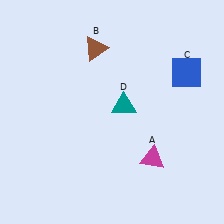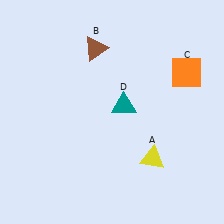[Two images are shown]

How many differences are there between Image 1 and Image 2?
There are 2 differences between the two images.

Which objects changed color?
A changed from magenta to yellow. C changed from blue to orange.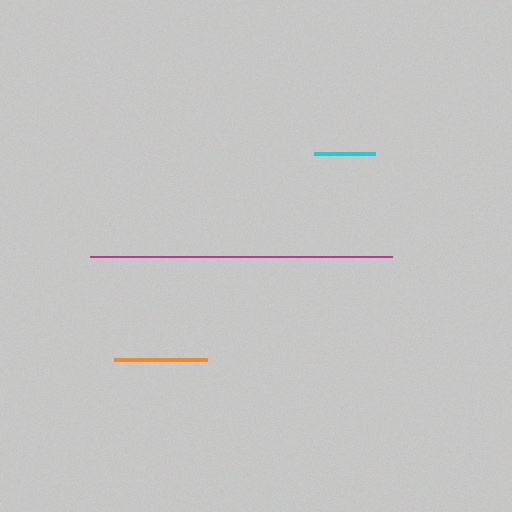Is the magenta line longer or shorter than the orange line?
The magenta line is longer than the orange line.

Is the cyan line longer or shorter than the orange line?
The orange line is longer than the cyan line.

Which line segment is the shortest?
The cyan line is the shortest at approximately 62 pixels.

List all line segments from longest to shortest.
From longest to shortest: magenta, orange, cyan.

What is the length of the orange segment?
The orange segment is approximately 93 pixels long.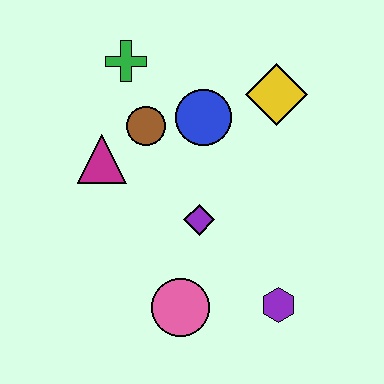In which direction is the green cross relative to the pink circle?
The green cross is above the pink circle.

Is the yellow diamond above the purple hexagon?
Yes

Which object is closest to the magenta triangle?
The brown circle is closest to the magenta triangle.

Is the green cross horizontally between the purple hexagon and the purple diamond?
No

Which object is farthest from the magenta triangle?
The purple hexagon is farthest from the magenta triangle.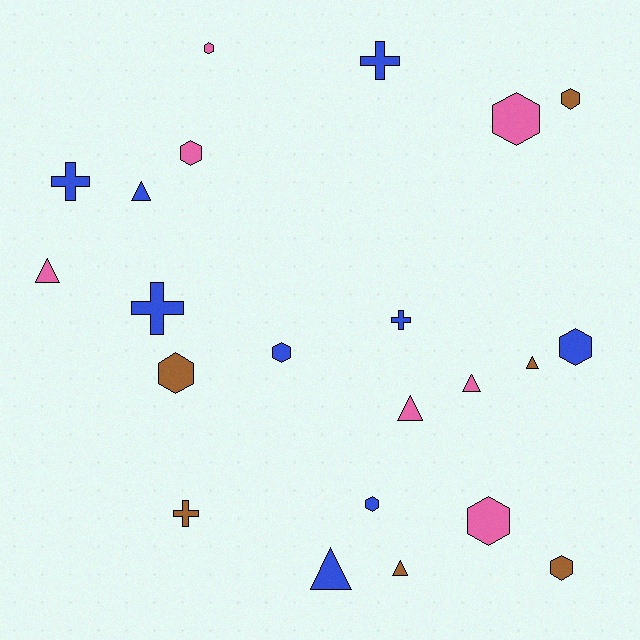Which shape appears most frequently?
Hexagon, with 10 objects.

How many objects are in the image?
There are 22 objects.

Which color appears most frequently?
Blue, with 9 objects.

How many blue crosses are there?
There are 4 blue crosses.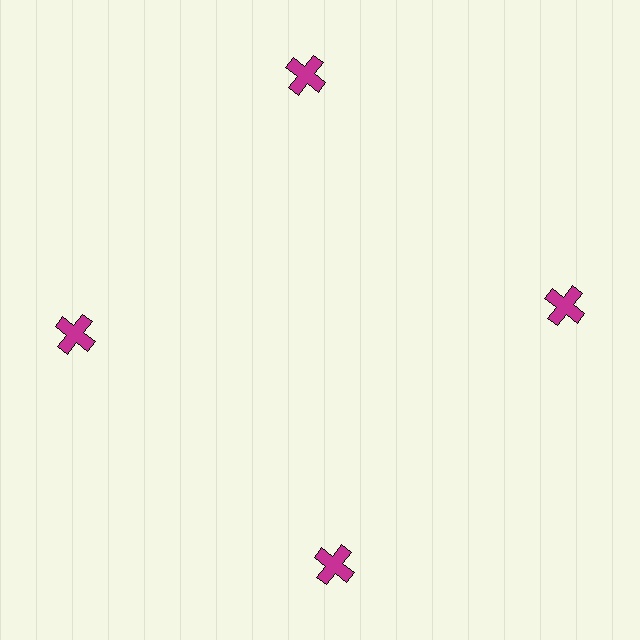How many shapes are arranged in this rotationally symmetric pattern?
There are 4 shapes, arranged in 4 groups of 1.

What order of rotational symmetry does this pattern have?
This pattern has 4-fold rotational symmetry.